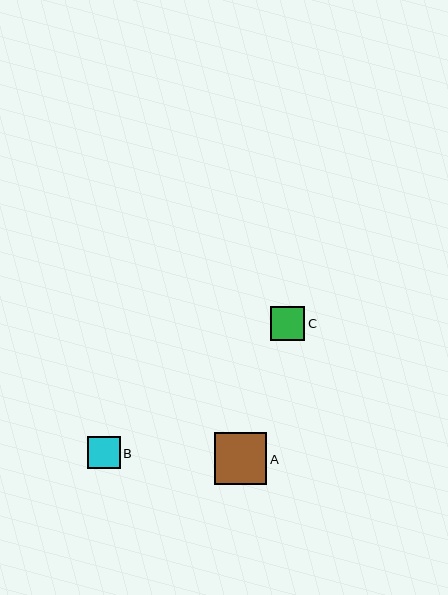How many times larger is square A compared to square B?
Square A is approximately 1.6 times the size of square B.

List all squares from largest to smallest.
From largest to smallest: A, C, B.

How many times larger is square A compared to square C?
Square A is approximately 1.5 times the size of square C.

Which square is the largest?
Square A is the largest with a size of approximately 52 pixels.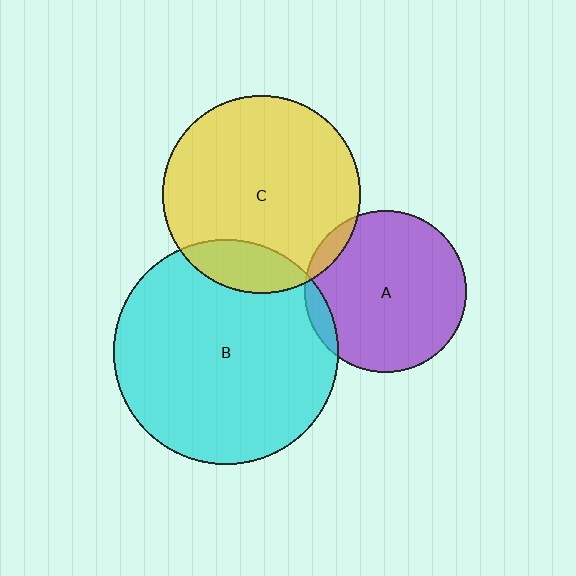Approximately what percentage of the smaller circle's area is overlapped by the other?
Approximately 5%.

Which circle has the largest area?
Circle B (cyan).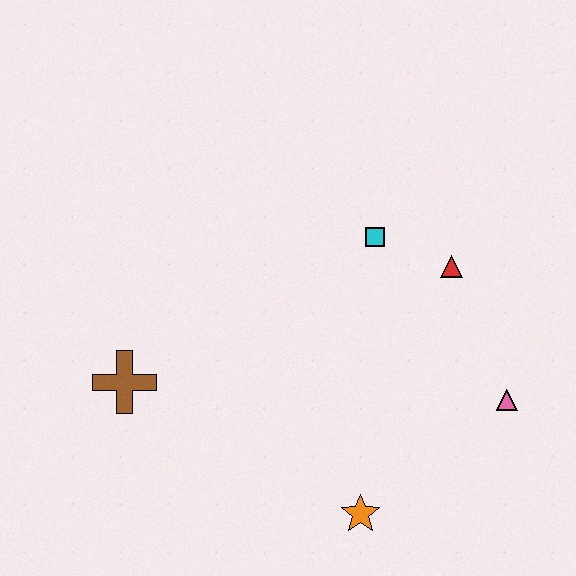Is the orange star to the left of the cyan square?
Yes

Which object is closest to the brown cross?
The orange star is closest to the brown cross.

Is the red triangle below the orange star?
No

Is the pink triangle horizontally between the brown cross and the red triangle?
No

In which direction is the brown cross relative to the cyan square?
The brown cross is to the left of the cyan square.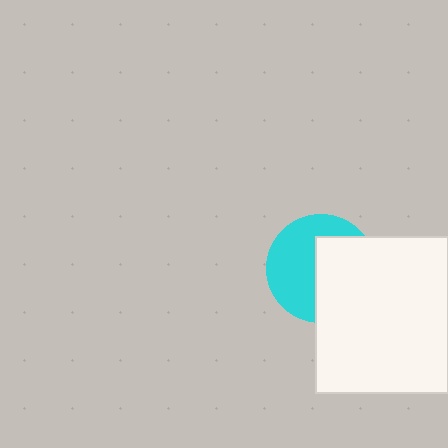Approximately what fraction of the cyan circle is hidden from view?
Roughly 48% of the cyan circle is hidden behind the white rectangle.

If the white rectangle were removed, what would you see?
You would see the complete cyan circle.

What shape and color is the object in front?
The object in front is a white rectangle.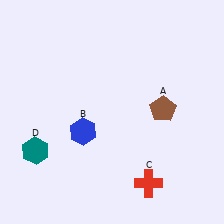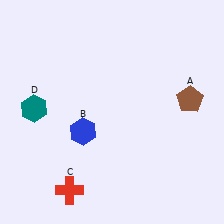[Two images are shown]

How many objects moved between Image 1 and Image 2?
3 objects moved between the two images.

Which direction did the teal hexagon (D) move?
The teal hexagon (D) moved up.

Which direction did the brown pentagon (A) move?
The brown pentagon (A) moved right.